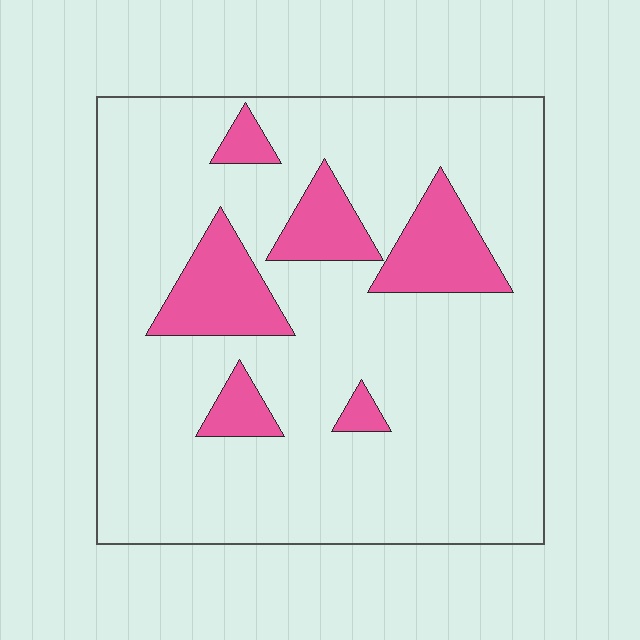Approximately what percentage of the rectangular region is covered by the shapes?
Approximately 15%.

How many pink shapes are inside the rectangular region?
6.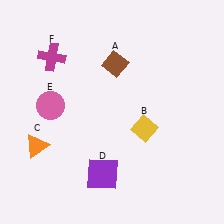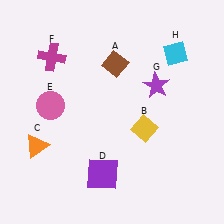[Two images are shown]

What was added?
A purple star (G), a cyan diamond (H) were added in Image 2.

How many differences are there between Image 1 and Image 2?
There are 2 differences between the two images.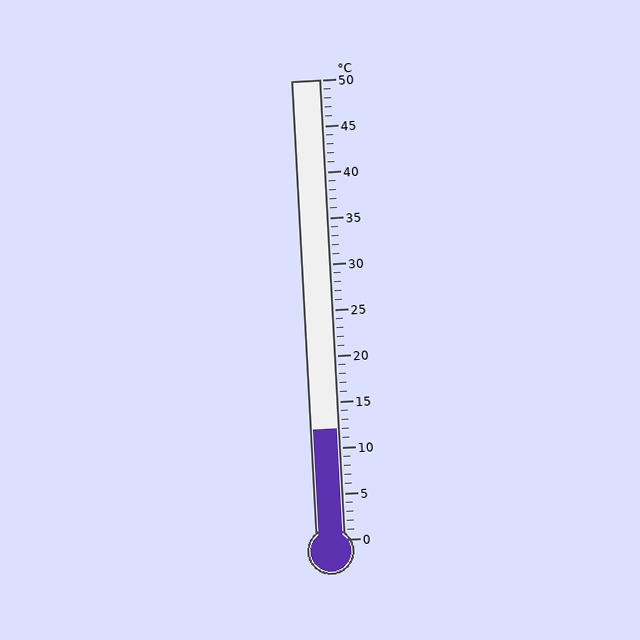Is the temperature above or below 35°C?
The temperature is below 35°C.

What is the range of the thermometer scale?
The thermometer scale ranges from 0°C to 50°C.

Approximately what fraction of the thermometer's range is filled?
The thermometer is filled to approximately 25% of its range.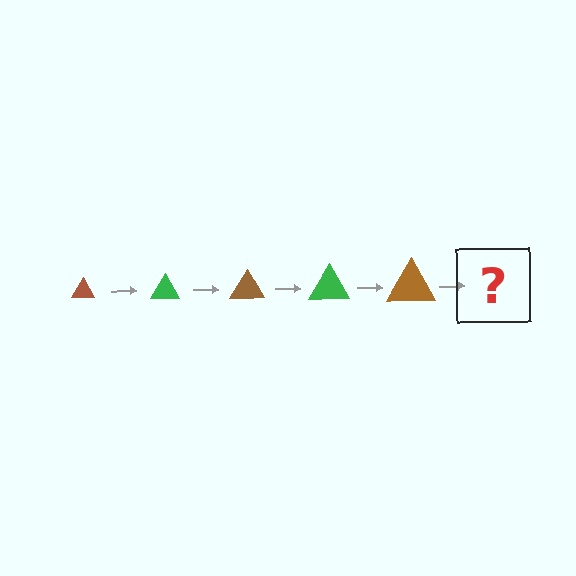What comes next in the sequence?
The next element should be a green triangle, larger than the previous one.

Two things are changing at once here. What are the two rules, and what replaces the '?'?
The two rules are that the triangle grows larger each step and the color cycles through brown and green. The '?' should be a green triangle, larger than the previous one.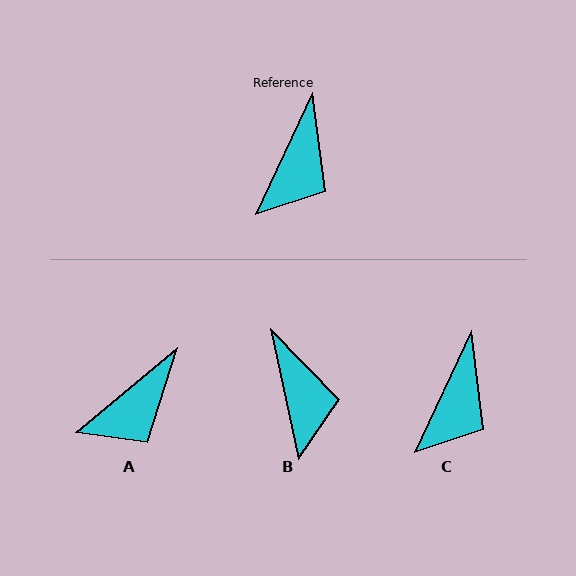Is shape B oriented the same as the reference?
No, it is off by about 37 degrees.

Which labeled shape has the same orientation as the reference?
C.